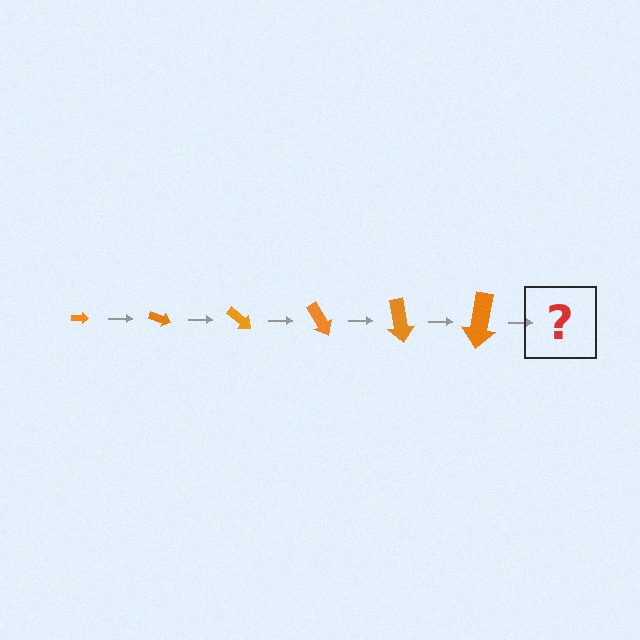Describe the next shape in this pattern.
It should be an arrow, larger than the previous one and rotated 120 degrees from the start.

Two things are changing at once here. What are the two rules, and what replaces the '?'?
The two rules are that the arrow grows larger each step and it rotates 20 degrees each step. The '?' should be an arrow, larger than the previous one and rotated 120 degrees from the start.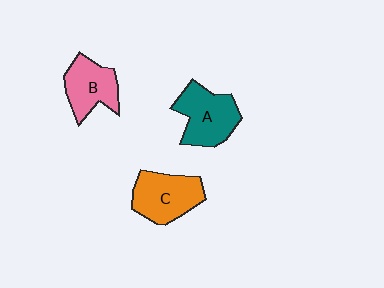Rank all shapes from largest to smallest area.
From largest to smallest: A (teal), C (orange), B (pink).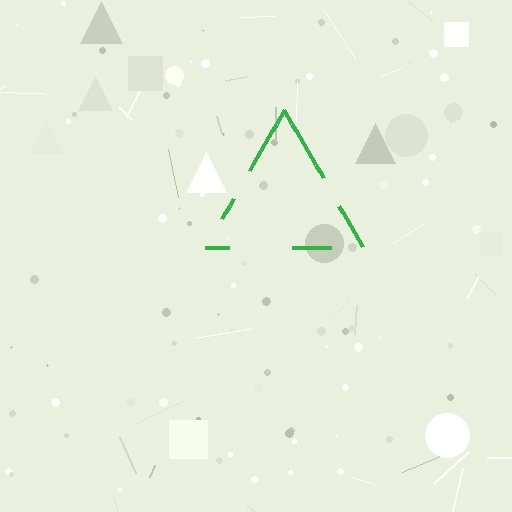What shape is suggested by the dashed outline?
The dashed outline suggests a triangle.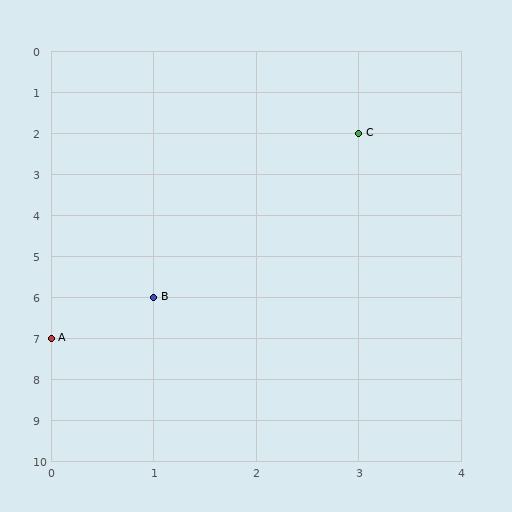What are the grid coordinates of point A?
Point A is at grid coordinates (0, 7).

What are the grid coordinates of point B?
Point B is at grid coordinates (1, 6).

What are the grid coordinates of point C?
Point C is at grid coordinates (3, 2).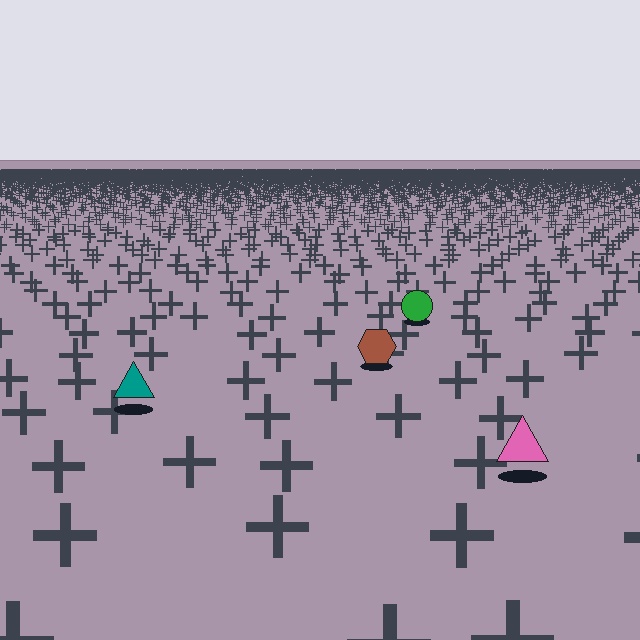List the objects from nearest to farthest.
From nearest to farthest: the pink triangle, the teal triangle, the brown hexagon, the green circle.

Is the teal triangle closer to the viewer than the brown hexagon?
Yes. The teal triangle is closer — you can tell from the texture gradient: the ground texture is coarser near it.